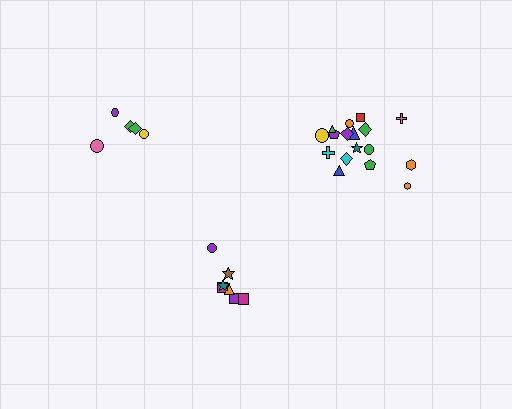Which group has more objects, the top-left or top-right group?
The top-right group.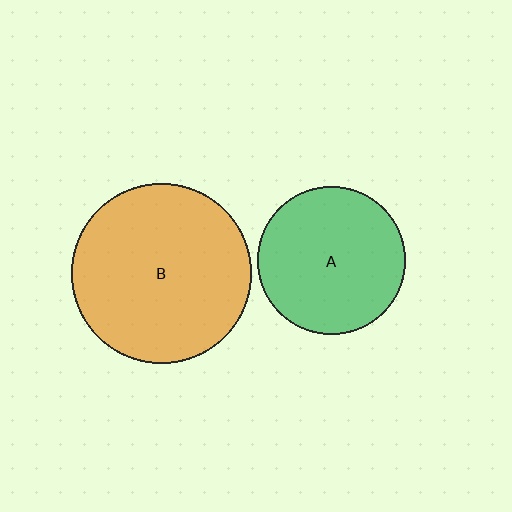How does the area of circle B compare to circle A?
Approximately 1.5 times.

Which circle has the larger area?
Circle B (orange).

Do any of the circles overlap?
No, none of the circles overlap.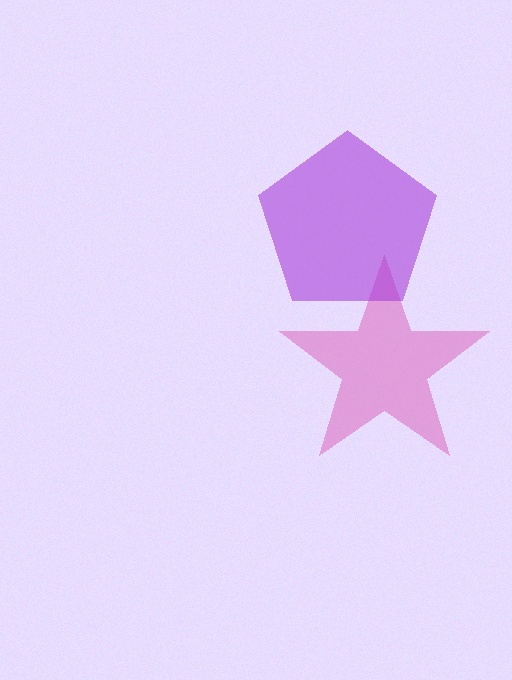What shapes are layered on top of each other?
The layered shapes are: a pink star, a purple pentagon.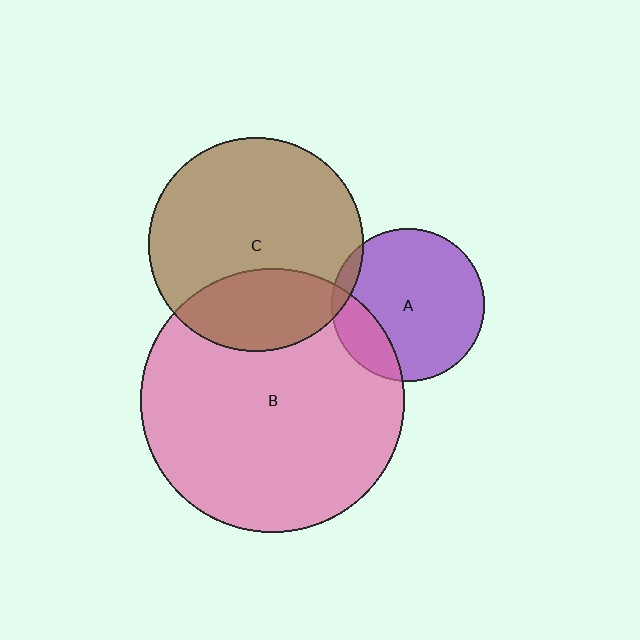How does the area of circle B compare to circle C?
Approximately 1.5 times.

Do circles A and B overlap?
Yes.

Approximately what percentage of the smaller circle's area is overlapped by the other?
Approximately 20%.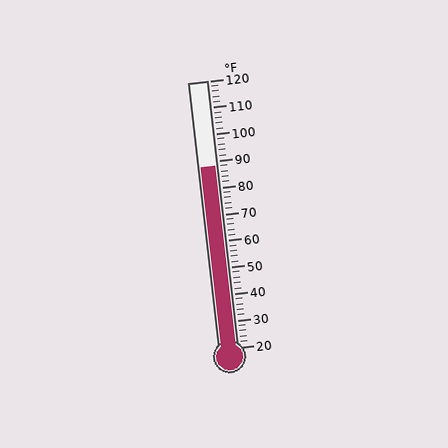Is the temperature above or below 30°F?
The temperature is above 30°F.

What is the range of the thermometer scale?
The thermometer scale ranges from 20°F to 120°F.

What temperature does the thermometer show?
The thermometer shows approximately 88°F.